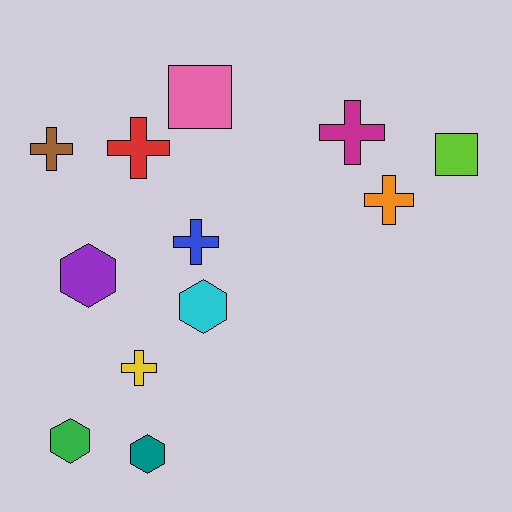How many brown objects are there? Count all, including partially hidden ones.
There is 1 brown object.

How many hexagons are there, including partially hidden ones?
There are 4 hexagons.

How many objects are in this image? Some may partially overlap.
There are 12 objects.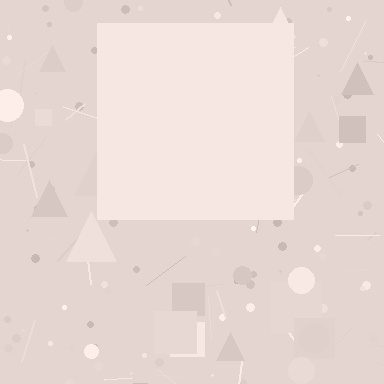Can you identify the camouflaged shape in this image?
The camouflaged shape is a square.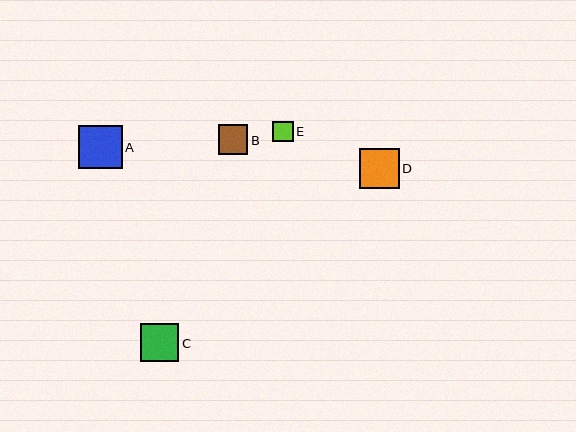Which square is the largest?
Square A is the largest with a size of approximately 43 pixels.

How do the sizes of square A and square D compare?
Square A and square D are approximately the same size.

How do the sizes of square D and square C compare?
Square D and square C are approximately the same size.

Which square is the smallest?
Square E is the smallest with a size of approximately 20 pixels.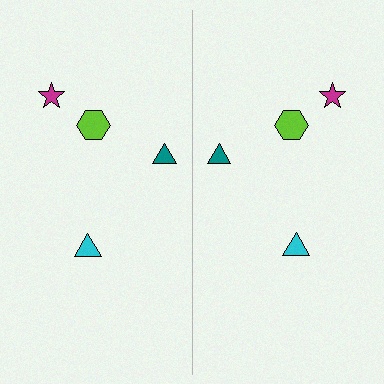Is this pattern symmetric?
Yes, this pattern has bilateral (reflection) symmetry.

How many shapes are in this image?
There are 8 shapes in this image.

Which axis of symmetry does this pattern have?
The pattern has a vertical axis of symmetry running through the center of the image.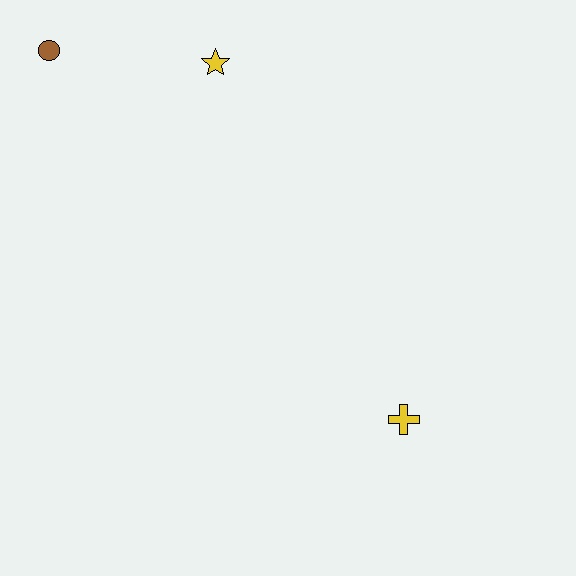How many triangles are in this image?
There are no triangles.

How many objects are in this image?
There are 3 objects.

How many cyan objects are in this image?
There are no cyan objects.